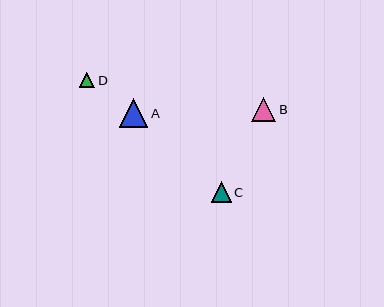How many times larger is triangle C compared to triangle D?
Triangle C is approximately 1.3 times the size of triangle D.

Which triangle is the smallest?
Triangle D is the smallest with a size of approximately 15 pixels.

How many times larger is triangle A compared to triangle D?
Triangle A is approximately 1.9 times the size of triangle D.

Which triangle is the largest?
Triangle A is the largest with a size of approximately 29 pixels.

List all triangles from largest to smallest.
From largest to smallest: A, B, C, D.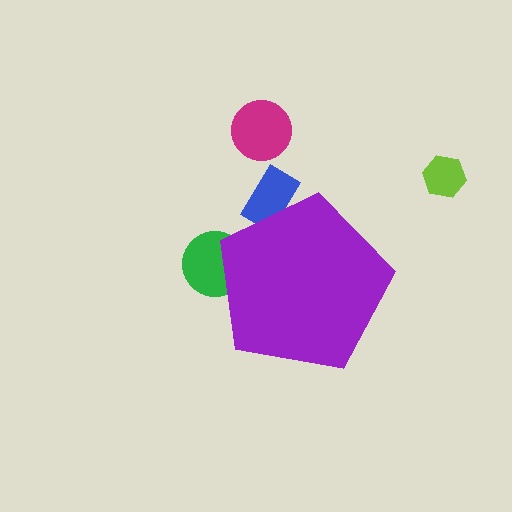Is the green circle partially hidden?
Yes, the green circle is partially hidden behind the purple pentagon.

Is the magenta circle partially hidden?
No, the magenta circle is fully visible.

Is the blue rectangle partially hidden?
Yes, the blue rectangle is partially hidden behind the purple pentagon.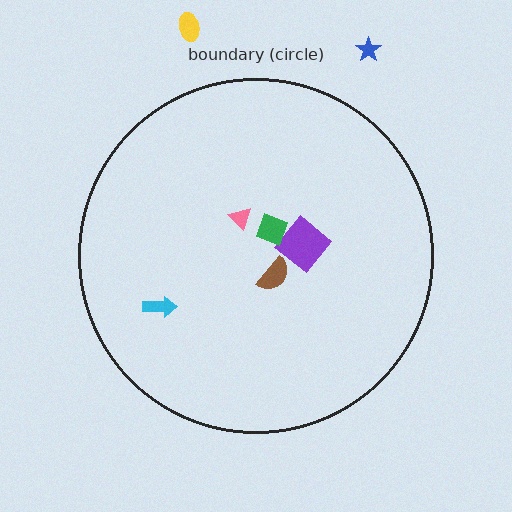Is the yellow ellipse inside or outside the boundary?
Outside.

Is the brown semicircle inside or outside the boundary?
Inside.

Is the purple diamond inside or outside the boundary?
Inside.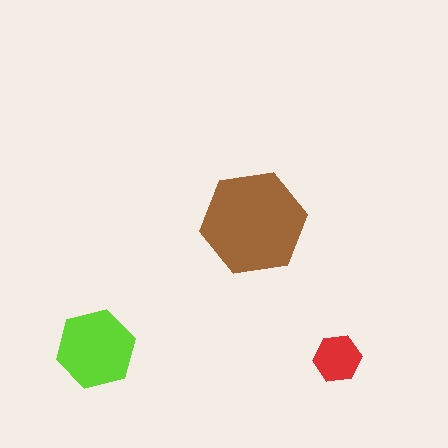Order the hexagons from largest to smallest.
the brown one, the lime one, the red one.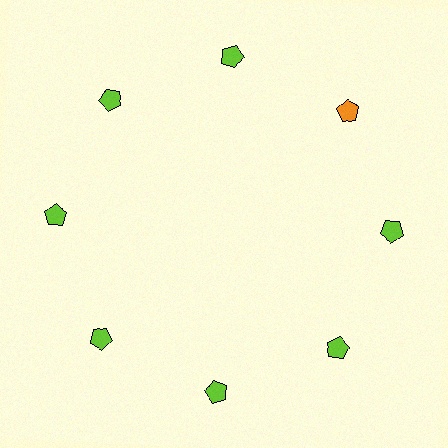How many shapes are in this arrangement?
There are 8 shapes arranged in a ring pattern.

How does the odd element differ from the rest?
It has a different color: orange instead of lime.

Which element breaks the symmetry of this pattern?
The orange pentagon at roughly the 2 o'clock position breaks the symmetry. All other shapes are lime pentagons.